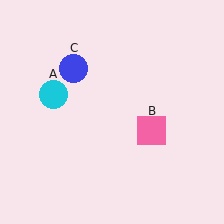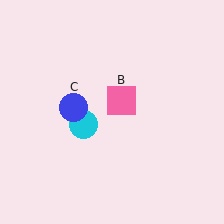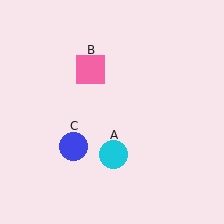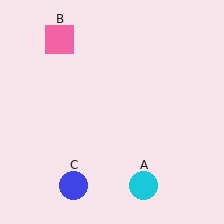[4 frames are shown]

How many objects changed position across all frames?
3 objects changed position: cyan circle (object A), pink square (object B), blue circle (object C).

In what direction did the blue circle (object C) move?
The blue circle (object C) moved down.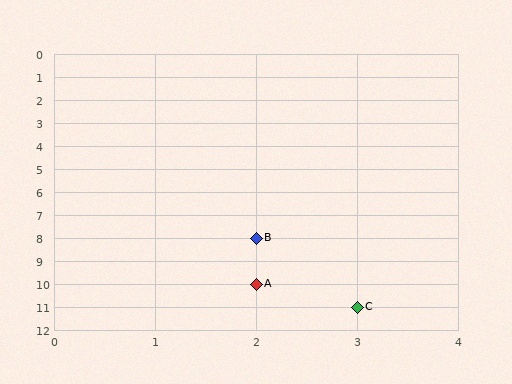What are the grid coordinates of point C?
Point C is at grid coordinates (3, 11).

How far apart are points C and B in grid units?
Points C and B are 1 column and 3 rows apart (about 3.2 grid units diagonally).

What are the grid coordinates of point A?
Point A is at grid coordinates (2, 10).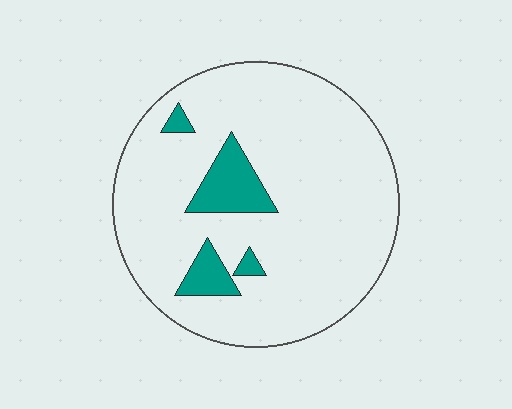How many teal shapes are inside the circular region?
4.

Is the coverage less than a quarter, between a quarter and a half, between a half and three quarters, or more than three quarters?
Less than a quarter.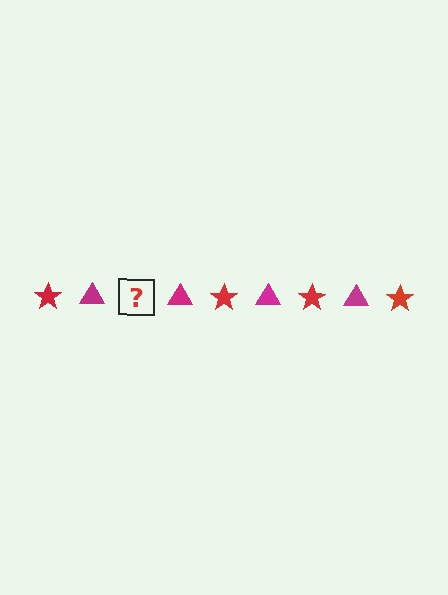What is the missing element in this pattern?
The missing element is a red star.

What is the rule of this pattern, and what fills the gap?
The rule is that the pattern alternates between red star and magenta triangle. The gap should be filled with a red star.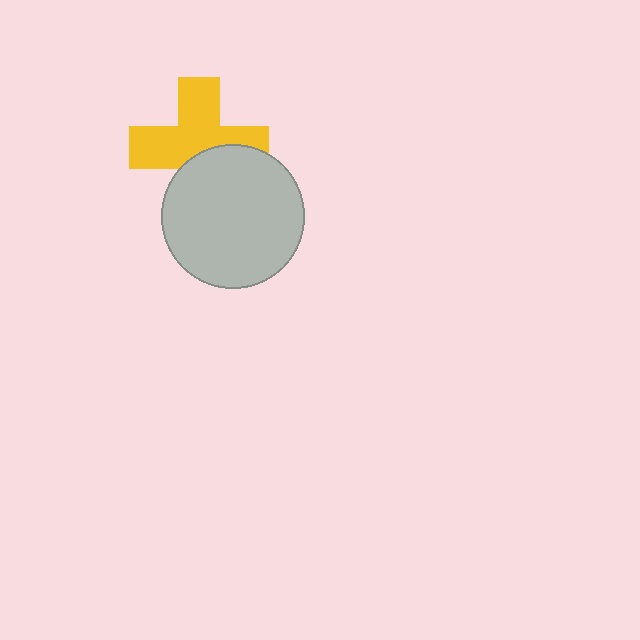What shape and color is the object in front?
The object in front is a light gray circle.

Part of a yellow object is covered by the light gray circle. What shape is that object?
It is a cross.